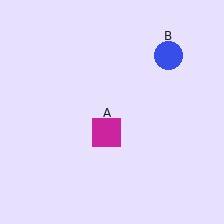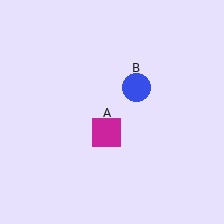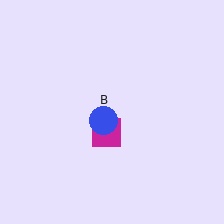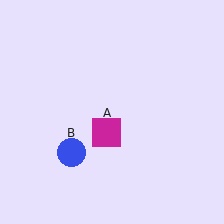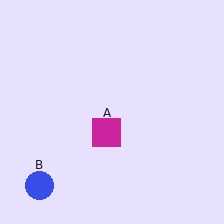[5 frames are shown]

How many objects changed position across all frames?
1 object changed position: blue circle (object B).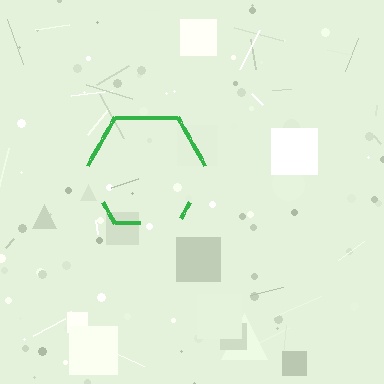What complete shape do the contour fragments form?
The contour fragments form a hexagon.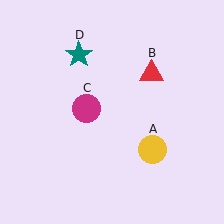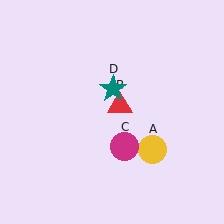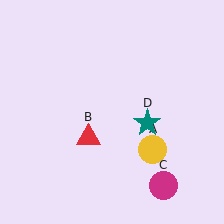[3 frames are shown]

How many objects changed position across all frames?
3 objects changed position: red triangle (object B), magenta circle (object C), teal star (object D).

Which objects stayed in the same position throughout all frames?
Yellow circle (object A) remained stationary.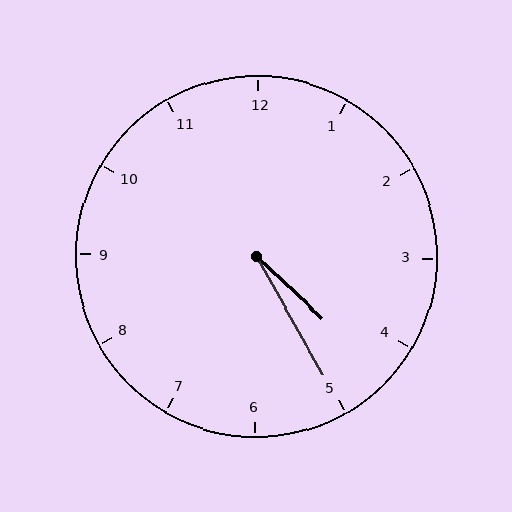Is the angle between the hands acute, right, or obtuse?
It is acute.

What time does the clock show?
4:25.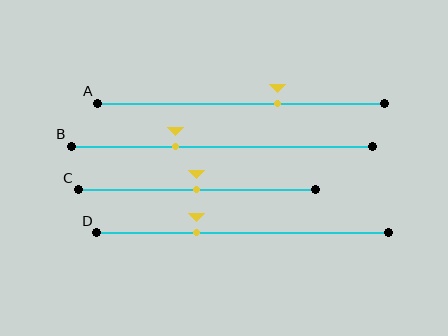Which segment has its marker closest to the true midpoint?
Segment C has its marker closest to the true midpoint.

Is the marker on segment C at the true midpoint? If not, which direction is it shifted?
Yes, the marker on segment C is at the true midpoint.